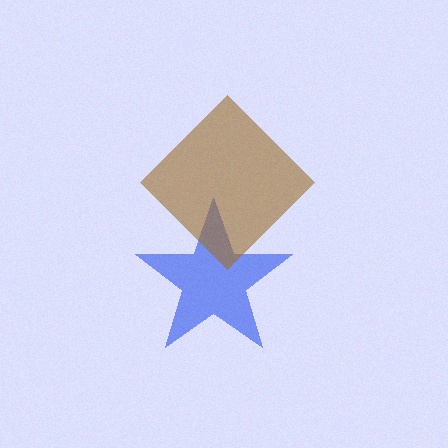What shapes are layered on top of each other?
The layered shapes are: a blue star, a brown diamond.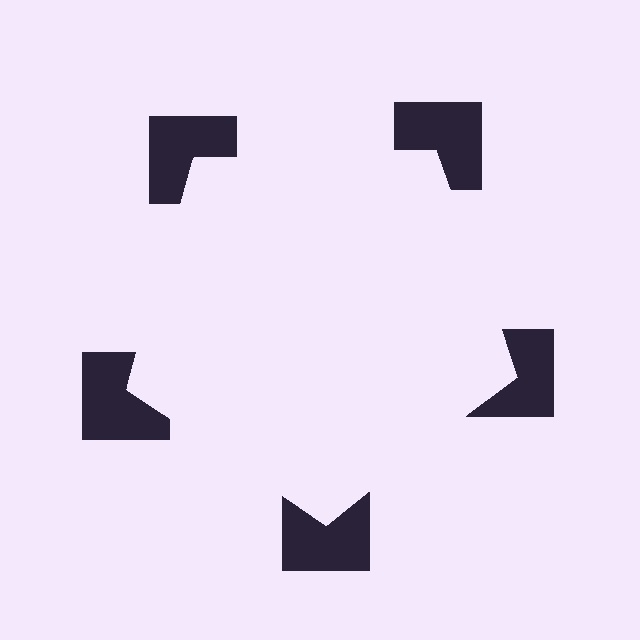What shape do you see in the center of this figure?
An illusory pentagon — its edges are inferred from the aligned wedge cuts in the notched squares, not physically drawn.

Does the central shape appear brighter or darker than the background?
It typically appears slightly brighter than the background, even though no actual brightness change is drawn.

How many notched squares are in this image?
There are 5 — one at each vertex of the illusory pentagon.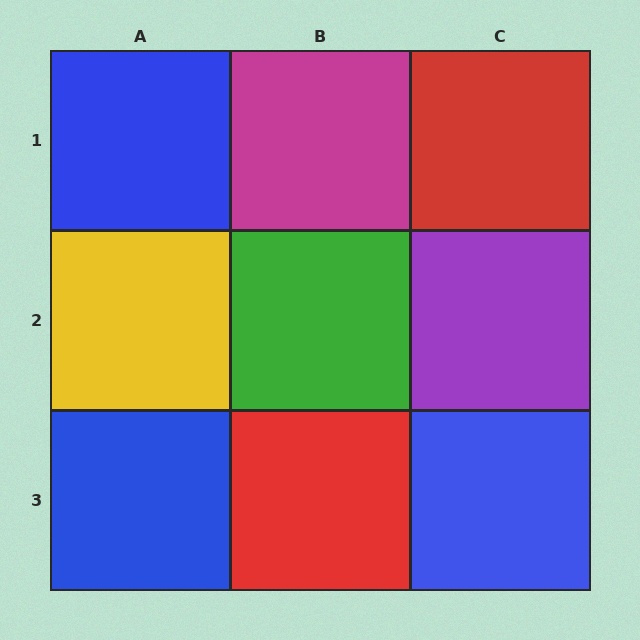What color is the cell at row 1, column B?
Magenta.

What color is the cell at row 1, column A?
Blue.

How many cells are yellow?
1 cell is yellow.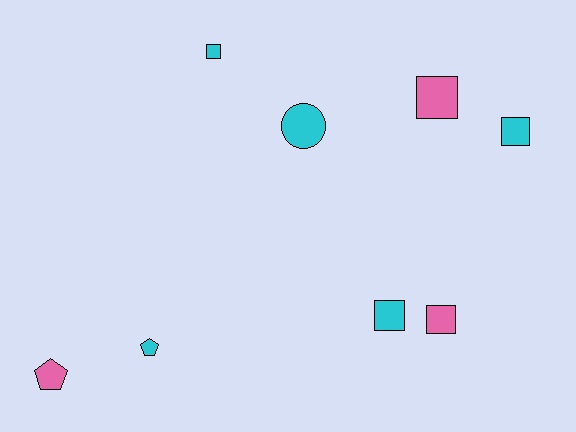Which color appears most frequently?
Cyan, with 5 objects.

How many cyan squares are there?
There are 3 cyan squares.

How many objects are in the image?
There are 8 objects.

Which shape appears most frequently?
Square, with 5 objects.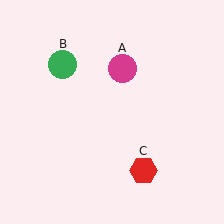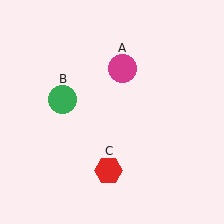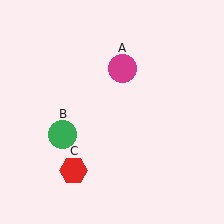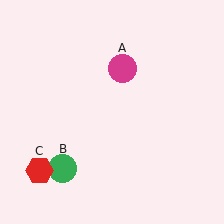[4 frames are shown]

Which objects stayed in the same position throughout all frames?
Magenta circle (object A) remained stationary.